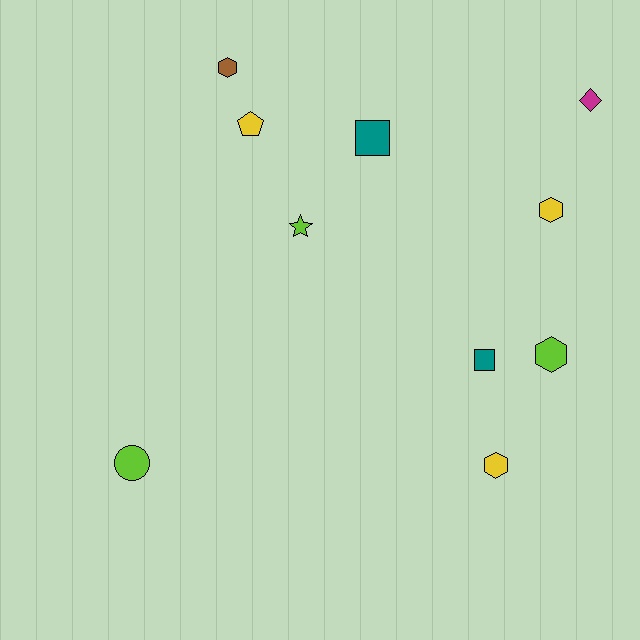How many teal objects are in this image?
There are 2 teal objects.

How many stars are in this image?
There is 1 star.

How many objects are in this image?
There are 10 objects.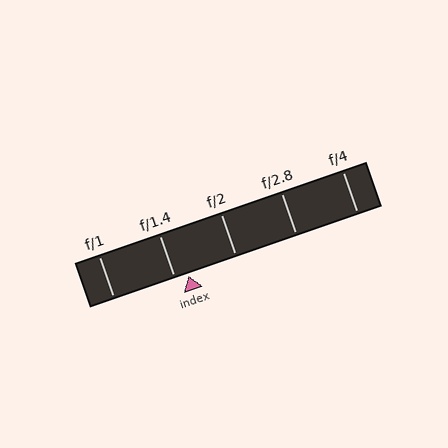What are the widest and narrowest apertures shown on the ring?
The widest aperture shown is f/1 and the narrowest is f/4.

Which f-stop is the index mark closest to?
The index mark is closest to f/1.4.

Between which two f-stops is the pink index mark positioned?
The index mark is between f/1.4 and f/2.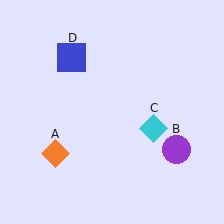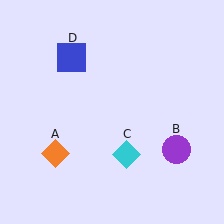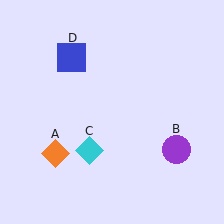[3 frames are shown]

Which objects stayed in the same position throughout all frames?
Orange diamond (object A) and purple circle (object B) and blue square (object D) remained stationary.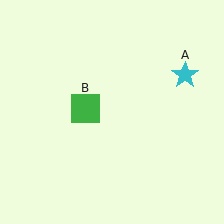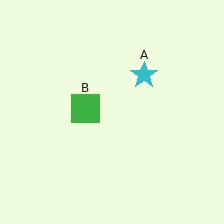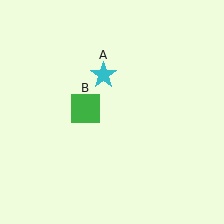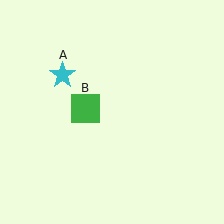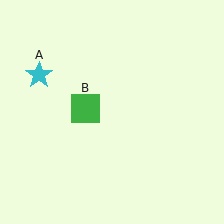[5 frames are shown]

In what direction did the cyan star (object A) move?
The cyan star (object A) moved left.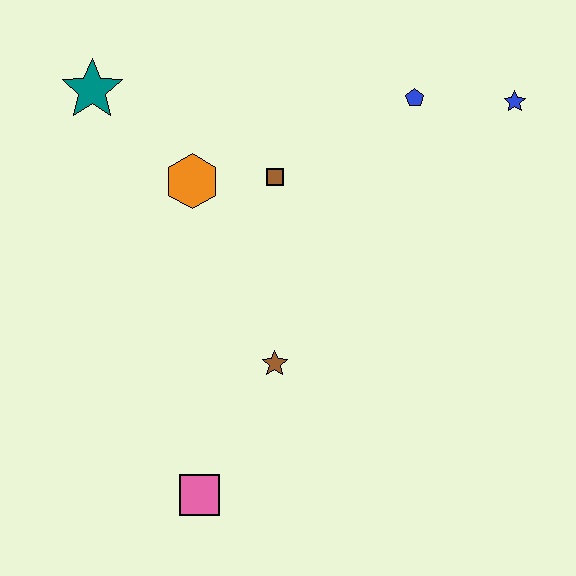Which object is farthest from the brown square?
The pink square is farthest from the brown square.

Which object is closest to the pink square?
The brown star is closest to the pink square.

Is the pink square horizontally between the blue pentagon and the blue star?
No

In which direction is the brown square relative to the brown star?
The brown square is above the brown star.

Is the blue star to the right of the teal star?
Yes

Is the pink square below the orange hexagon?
Yes